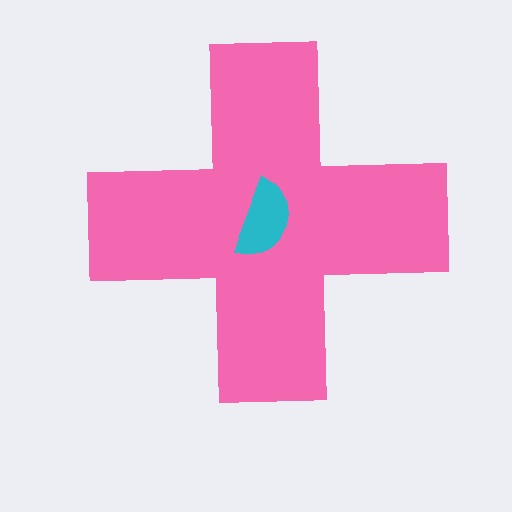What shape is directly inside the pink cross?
The cyan semicircle.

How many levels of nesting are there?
2.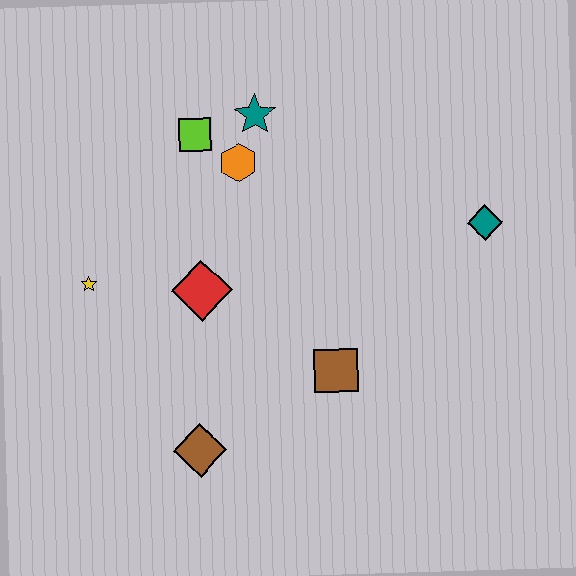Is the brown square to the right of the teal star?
Yes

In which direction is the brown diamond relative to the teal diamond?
The brown diamond is to the left of the teal diamond.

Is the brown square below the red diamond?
Yes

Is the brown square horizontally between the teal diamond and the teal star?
Yes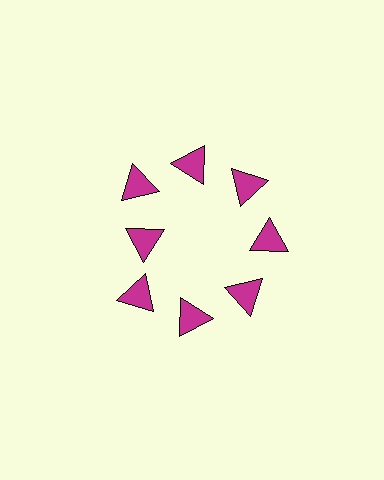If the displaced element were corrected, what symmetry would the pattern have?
It would have 8-fold rotational symmetry — the pattern would map onto itself every 45 degrees.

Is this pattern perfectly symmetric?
No. The 8 magenta triangles are arranged in a ring, but one element near the 9 o'clock position is pulled inward toward the center, breaking the 8-fold rotational symmetry.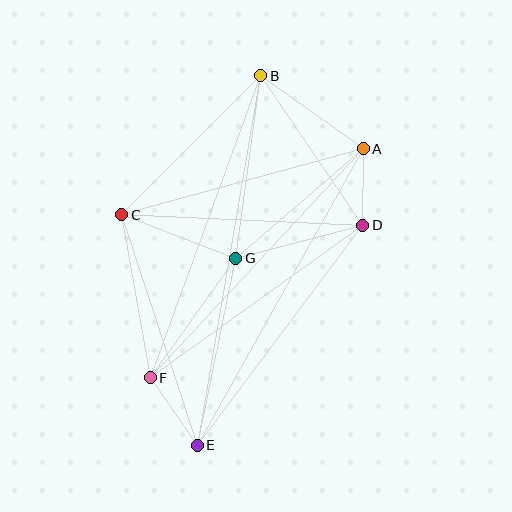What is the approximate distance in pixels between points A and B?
The distance between A and B is approximately 126 pixels.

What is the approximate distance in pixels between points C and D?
The distance between C and D is approximately 241 pixels.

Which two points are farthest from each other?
Points B and E are farthest from each other.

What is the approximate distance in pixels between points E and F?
The distance between E and F is approximately 82 pixels.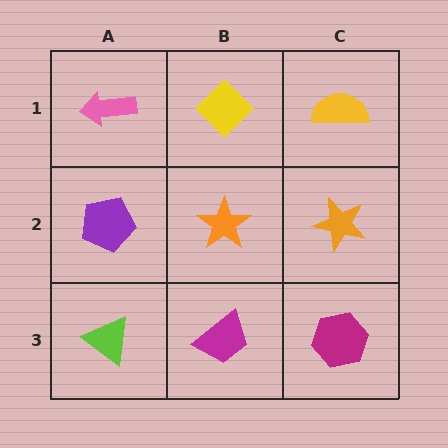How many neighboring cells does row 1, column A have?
2.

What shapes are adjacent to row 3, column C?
An orange star (row 2, column C), a magenta trapezoid (row 3, column B).